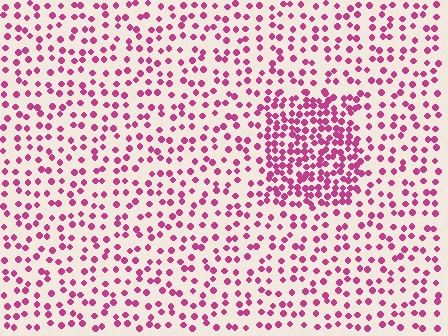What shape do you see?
I see a rectangle.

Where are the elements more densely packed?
The elements are more densely packed inside the rectangle boundary.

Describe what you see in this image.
The image contains small magenta elements arranged at two different densities. A rectangle-shaped region is visible where the elements are more densely packed than the surrounding area.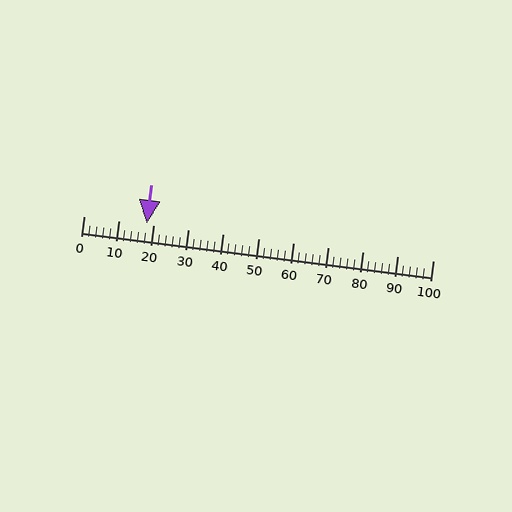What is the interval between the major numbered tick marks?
The major tick marks are spaced 10 units apart.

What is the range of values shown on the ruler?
The ruler shows values from 0 to 100.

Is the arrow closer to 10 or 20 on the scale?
The arrow is closer to 20.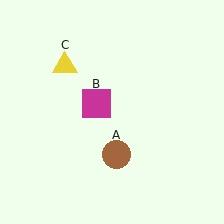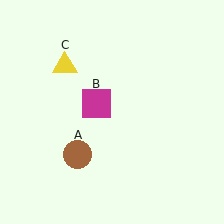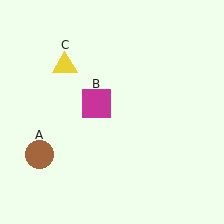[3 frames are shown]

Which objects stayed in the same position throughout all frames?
Magenta square (object B) and yellow triangle (object C) remained stationary.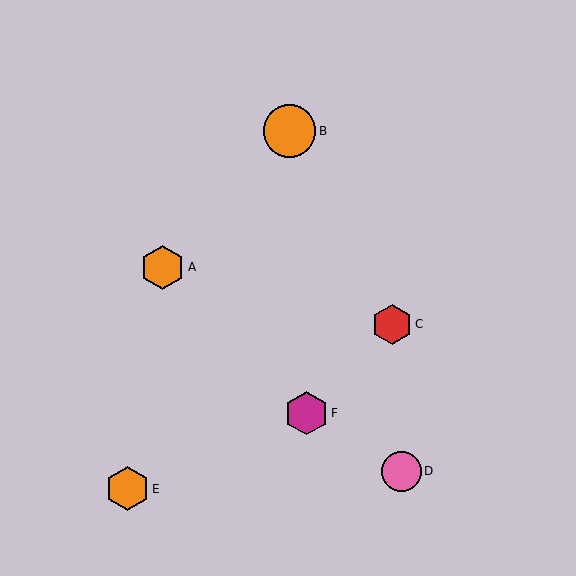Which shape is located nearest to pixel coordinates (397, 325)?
The red hexagon (labeled C) at (392, 324) is nearest to that location.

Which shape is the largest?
The orange circle (labeled B) is the largest.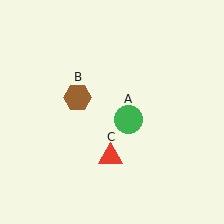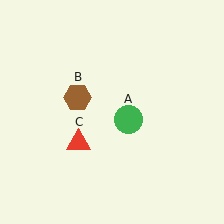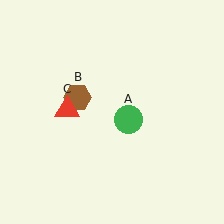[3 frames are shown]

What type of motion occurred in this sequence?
The red triangle (object C) rotated clockwise around the center of the scene.